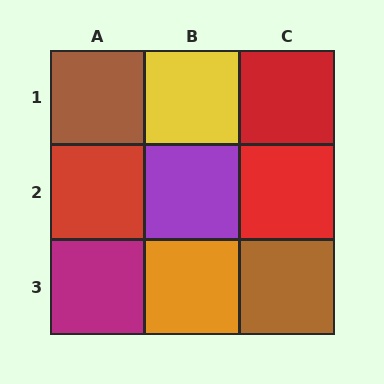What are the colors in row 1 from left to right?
Brown, yellow, red.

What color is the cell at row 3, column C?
Brown.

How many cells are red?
3 cells are red.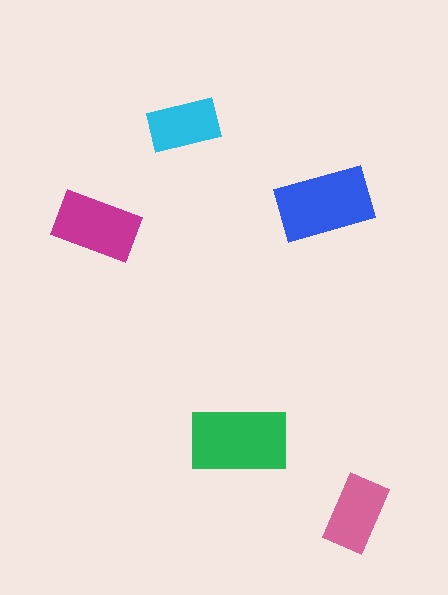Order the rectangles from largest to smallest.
the green one, the blue one, the magenta one, the pink one, the cyan one.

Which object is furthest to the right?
The pink rectangle is rightmost.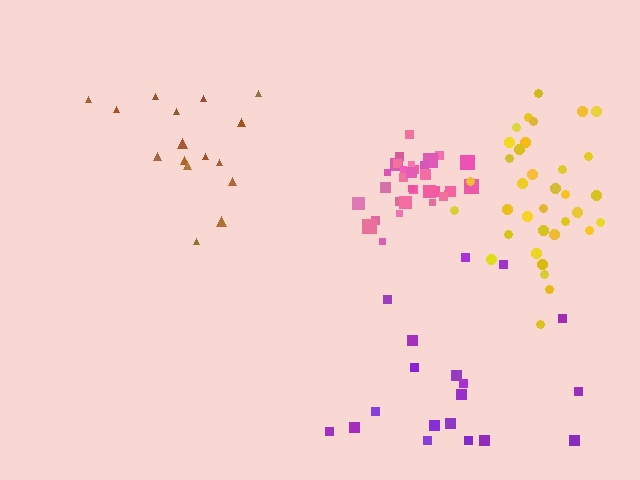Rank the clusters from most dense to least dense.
pink, yellow, purple, brown.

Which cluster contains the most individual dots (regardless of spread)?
Yellow (35).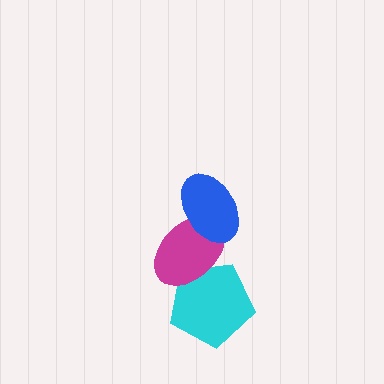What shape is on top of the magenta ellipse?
The blue ellipse is on top of the magenta ellipse.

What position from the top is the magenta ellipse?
The magenta ellipse is 2nd from the top.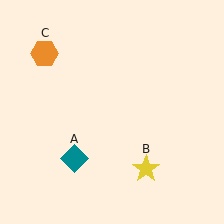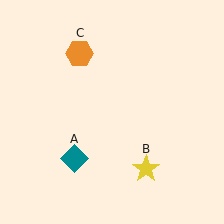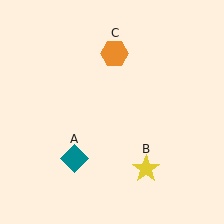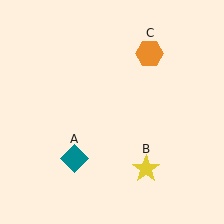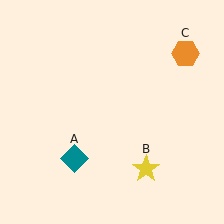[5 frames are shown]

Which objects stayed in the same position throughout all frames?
Teal diamond (object A) and yellow star (object B) remained stationary.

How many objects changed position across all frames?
1 object changed position: orange hexagon (object C).